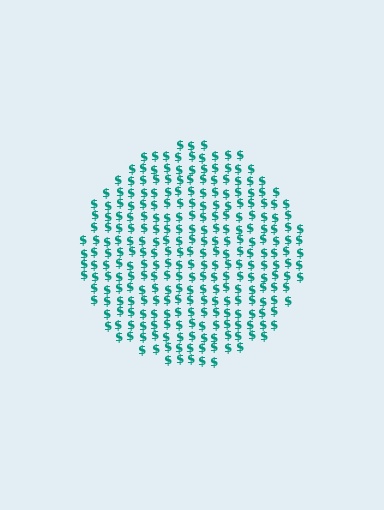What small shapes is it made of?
It is made of small dollar signs.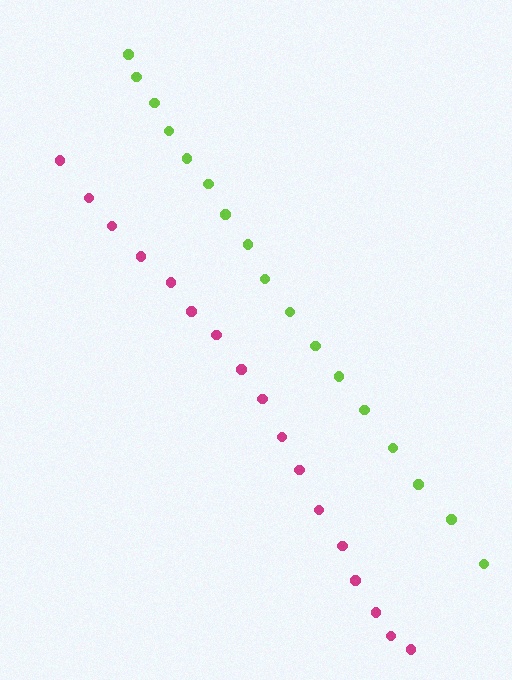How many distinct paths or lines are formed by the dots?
There are 2 distinct paths.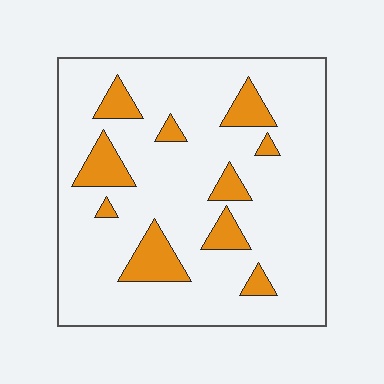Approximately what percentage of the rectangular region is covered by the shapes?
Approximately 15%.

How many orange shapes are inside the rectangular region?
10.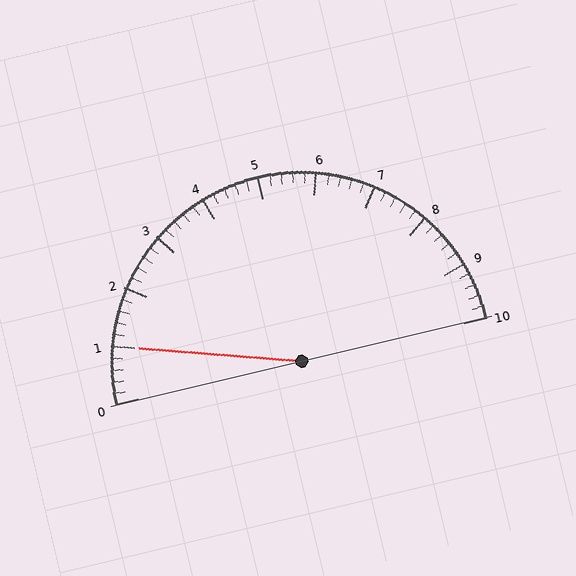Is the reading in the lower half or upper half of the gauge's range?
The reading is in the lower half of the range (0 to 10).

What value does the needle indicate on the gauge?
The needle indicates approximately 1.0.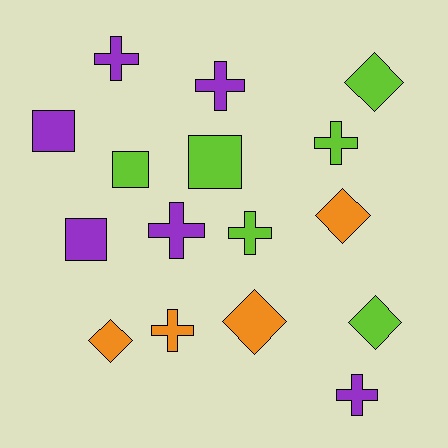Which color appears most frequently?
Purple, with 6 objects.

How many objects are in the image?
There are 16 objects.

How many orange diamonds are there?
There are 3 orange diamonds.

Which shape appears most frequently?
Cross, with 7 objects.